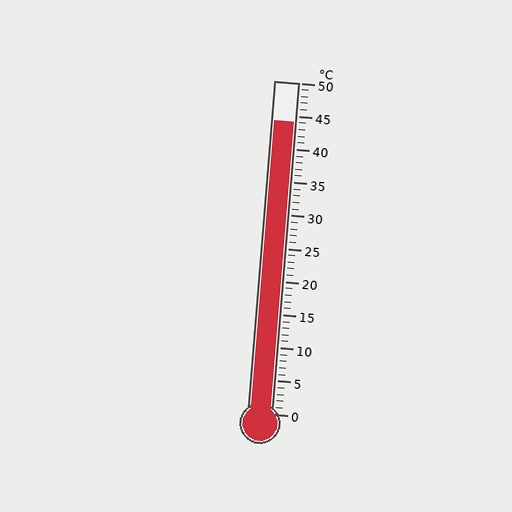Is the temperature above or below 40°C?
The temperature is above 40°C.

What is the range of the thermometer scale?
The thermometer scale ranges from 0°C to 50°C.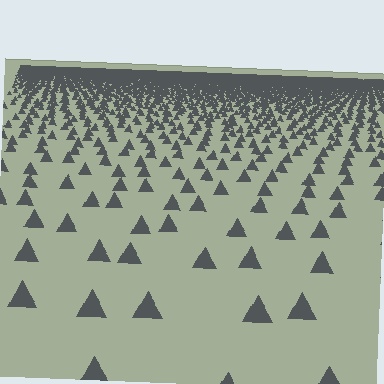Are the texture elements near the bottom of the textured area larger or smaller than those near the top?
Larger. Near the bottom, elements are closer to the viewer and appear at a bigger on-screen size.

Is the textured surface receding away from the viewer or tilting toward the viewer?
The surface is receding away from the viewer. Texture elements get smaller and denser toward the top.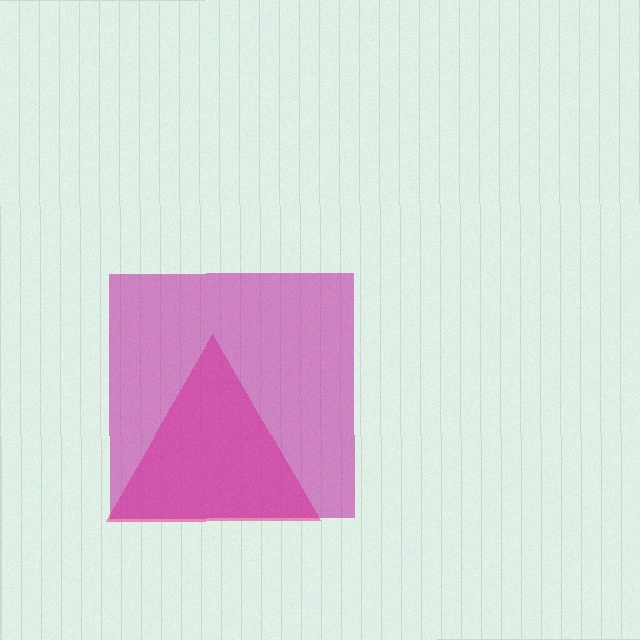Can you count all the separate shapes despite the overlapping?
Yes, there are 2 separate shapes.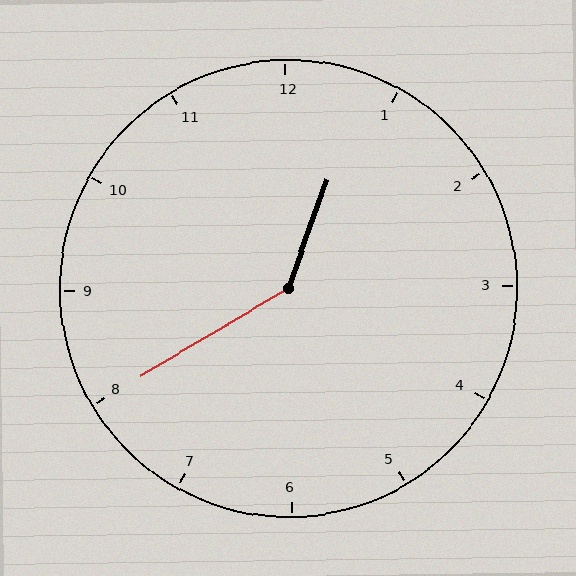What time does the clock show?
12:40.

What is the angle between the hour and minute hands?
Approximately 140 degrees.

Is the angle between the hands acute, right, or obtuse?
It is obtuse.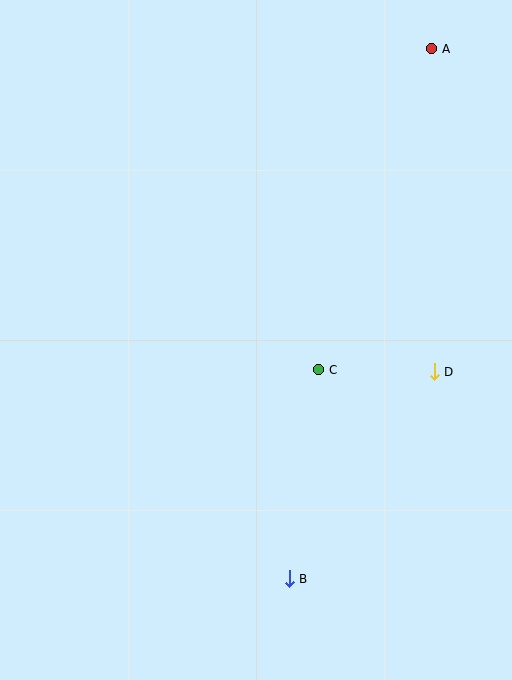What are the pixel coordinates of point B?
Point B is at (289, 579).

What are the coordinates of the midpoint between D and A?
The midpoint between D and A is at (433, 210).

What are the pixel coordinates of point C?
Point C is at (319, 370).